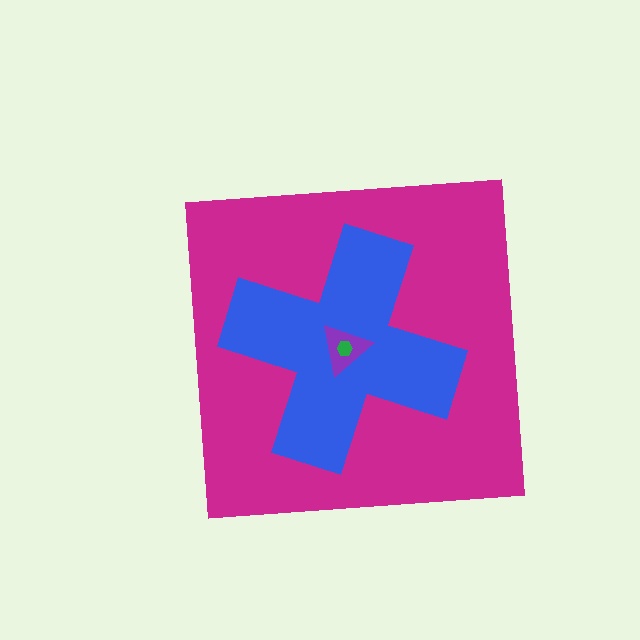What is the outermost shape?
The magenta square.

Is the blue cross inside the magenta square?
Yes.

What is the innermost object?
The green hexagon.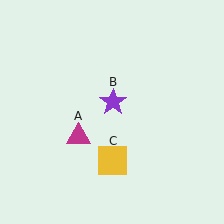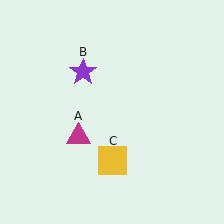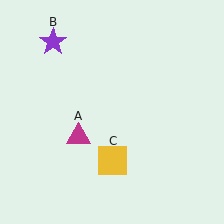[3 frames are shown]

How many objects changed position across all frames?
1 object changed position: purple star (object B).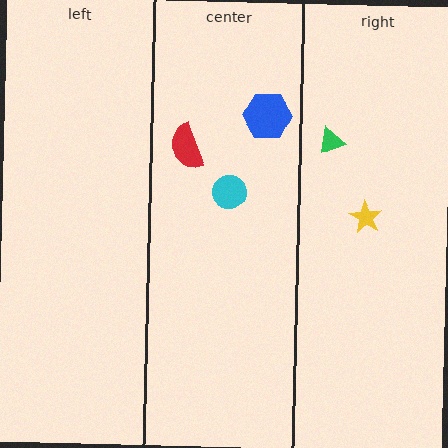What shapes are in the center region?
The blue hexagon, the red semicircle, the cyan circle.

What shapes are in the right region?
The yellow star, the green triangle.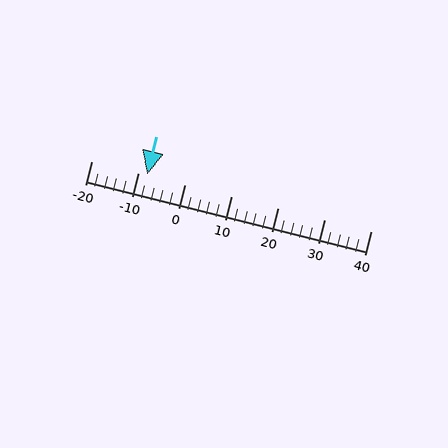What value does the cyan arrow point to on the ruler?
The cyan arrow points to approximately -8.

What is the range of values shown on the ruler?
The ruler shows values from -20 to 40.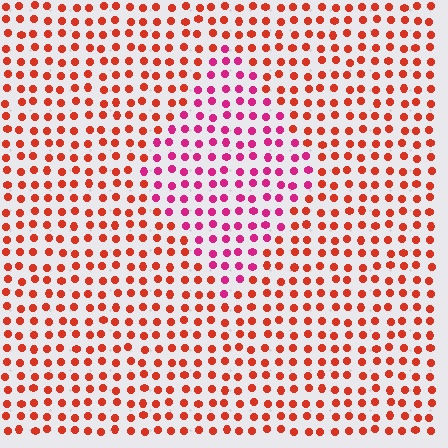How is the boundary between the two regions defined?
The boundary is defined purely by a slight shift in hue (about 40 degrees). Spacing, size, and orientation are identical on both sides.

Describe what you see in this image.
The image is filled with small red elements in a uniform arrangement. A diamond-shaped region is visible where the elements are tinted to a slightly different hue, forming a subtle color boundary.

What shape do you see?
I see a diamond.